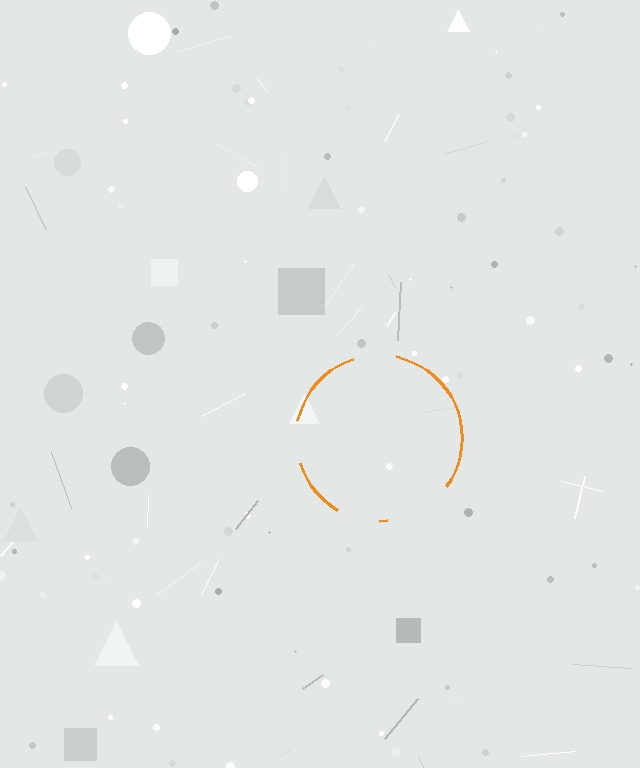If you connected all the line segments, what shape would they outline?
They would outline a circle.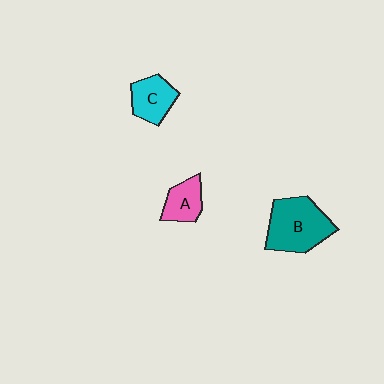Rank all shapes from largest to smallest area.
From largest to smallest: B (teal), C (cyan), A (pink).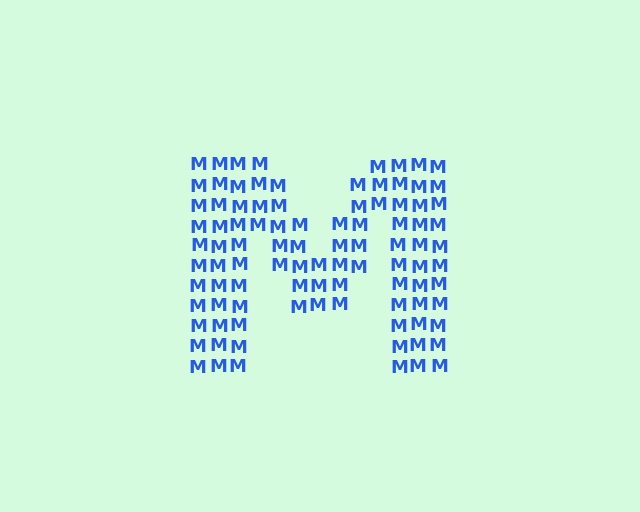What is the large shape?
The large shape is the letter M.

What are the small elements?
The small elements are letter M's.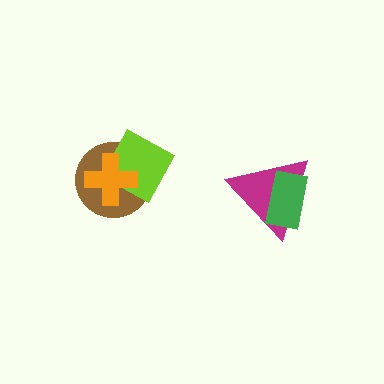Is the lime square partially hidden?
Yes, it is partially covered by another shape.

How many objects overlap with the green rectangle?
1 object overlaps with the green rectangle.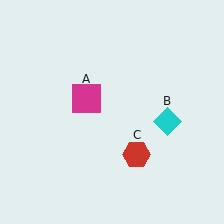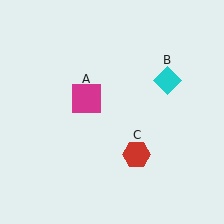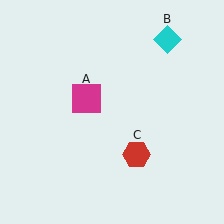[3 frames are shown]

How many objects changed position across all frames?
1 object changed position: cyan diamond (object B).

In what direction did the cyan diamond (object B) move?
The cyan diamond (object B) moved up.